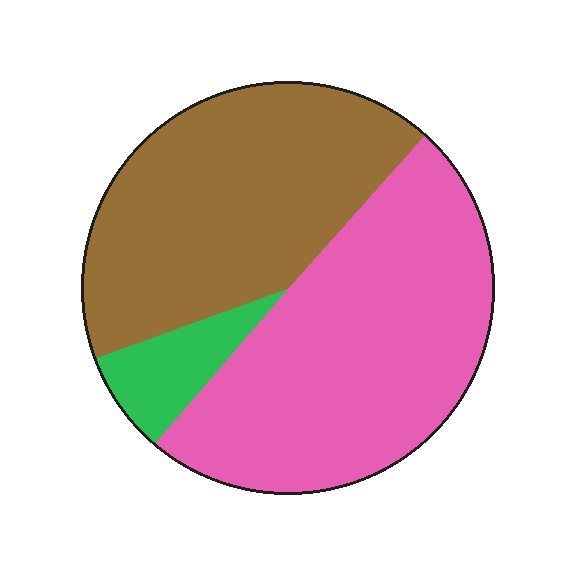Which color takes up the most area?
Pink, at roughly 50%.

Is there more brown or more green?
Brown.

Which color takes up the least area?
Green, at roughly 10%.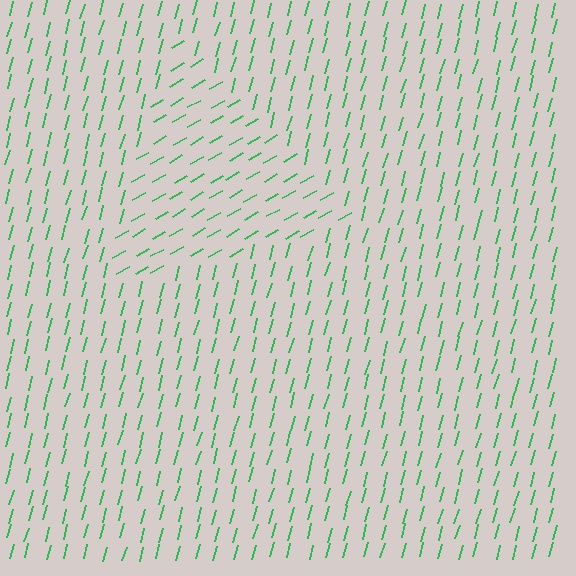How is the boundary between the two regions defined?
The boundary is defined purely by a change in line orientation (approximately 45 degrees difference). All lines are the same color and thickness.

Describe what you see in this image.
The image is filled with small green line segments. A triangle region in the image has lines oriented differently from the surrounding lines, creating a visible texture boundary.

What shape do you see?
I see a triangle.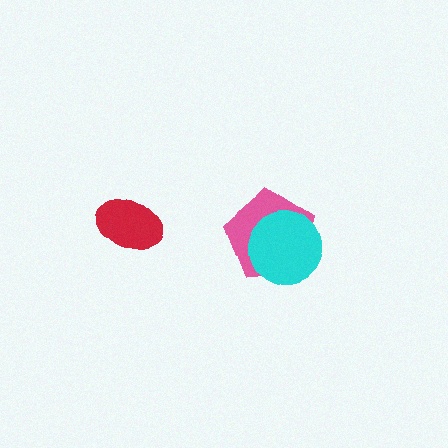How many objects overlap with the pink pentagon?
1 object overlaps with the pink pentagon.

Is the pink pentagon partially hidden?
Yes, it is partially covered by another shape.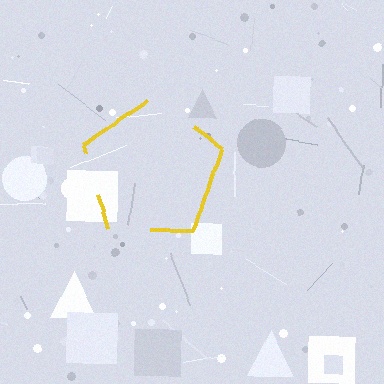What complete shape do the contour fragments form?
The contour fragments form a pentagon.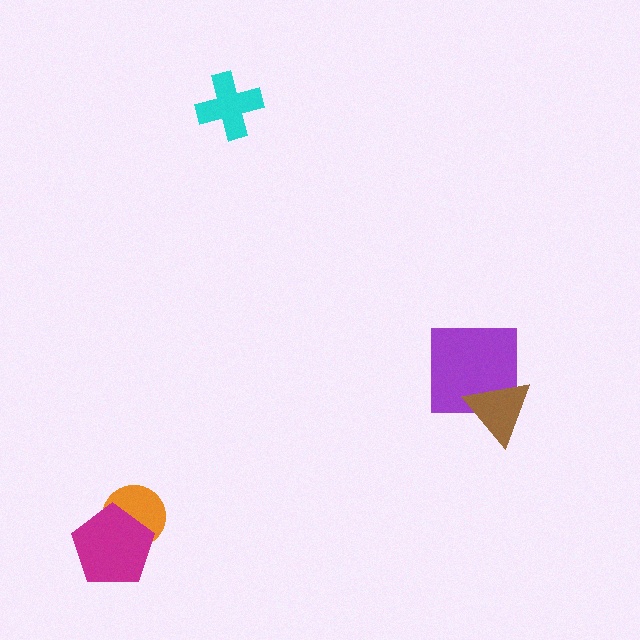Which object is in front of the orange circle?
The magenta pentagon is in front of the orange circle.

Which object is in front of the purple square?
The brown triangle is in front of the purple square.